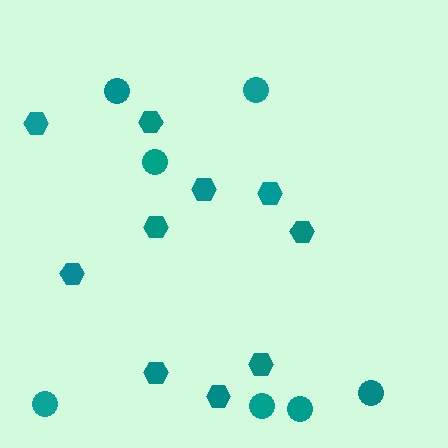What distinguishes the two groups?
There are 2 groups: one group of circles (7) and one group of hexagons (10).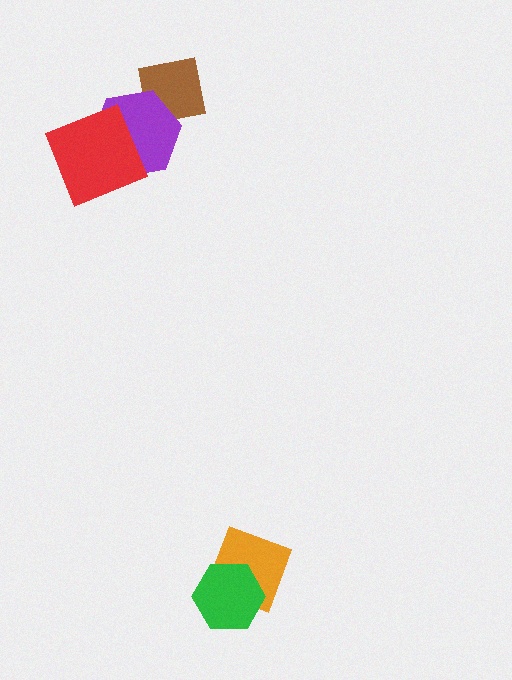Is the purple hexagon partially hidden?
Yes, it is partially covered by another shape.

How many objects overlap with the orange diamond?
1 object overlaps with the orange diamond.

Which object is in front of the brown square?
The purple hexagon is in front of the brown square.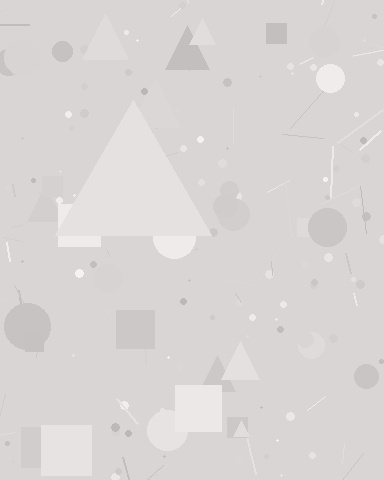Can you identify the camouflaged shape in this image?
The camouflaged shape is a triangle.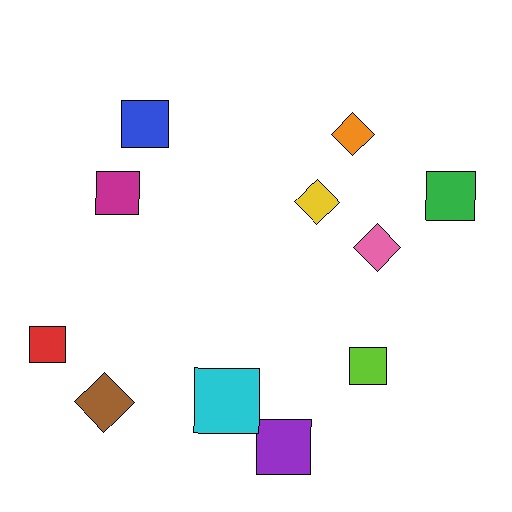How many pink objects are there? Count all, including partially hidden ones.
There is 1 pink object.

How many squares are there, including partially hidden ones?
There are 7 squares.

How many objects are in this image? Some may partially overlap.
There are 11 objects.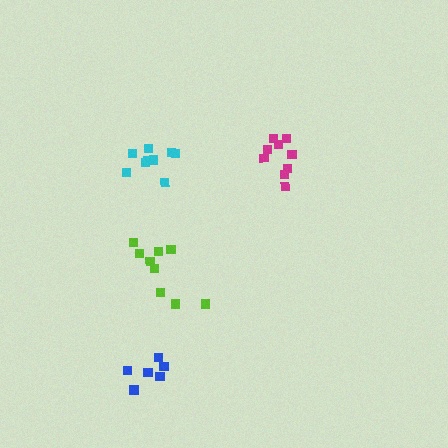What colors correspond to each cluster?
The clusters are colored: lime, cyan, magenta, blue.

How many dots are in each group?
Group 1: 9 dots, Group 2: 9 dots, Group 3: 9 dots, Group 4: 6 dots (33 total).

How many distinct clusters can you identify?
There are 4 distinct clusters.